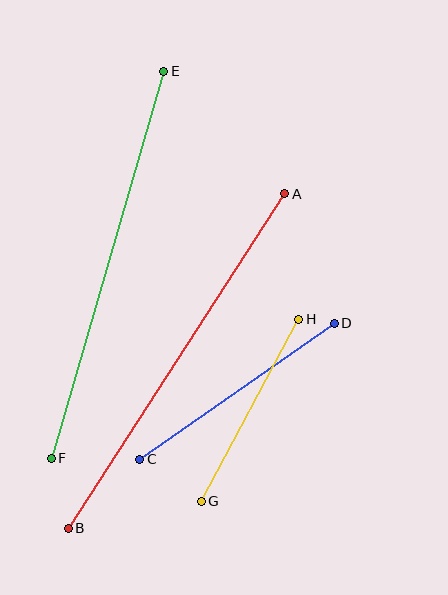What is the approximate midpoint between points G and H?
The midpoint is at approximately (250, 410) pixels.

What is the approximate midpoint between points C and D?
The midpoint is at approximately (237, 391) pixels.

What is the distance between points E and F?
The distance is approximately 403 pixels.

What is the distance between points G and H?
The distance is approximately 206 pixels.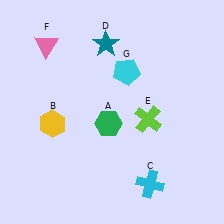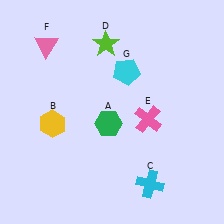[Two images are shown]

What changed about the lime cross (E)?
In Image 1, E is lime. In Image 2, it changed to pink.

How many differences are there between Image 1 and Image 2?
There are 2 differences between the two images.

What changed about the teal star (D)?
In Image 1, D is teal. In Image 2, it changed to lime.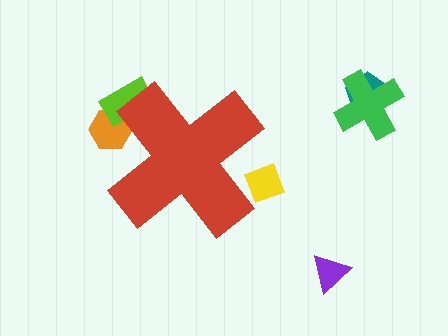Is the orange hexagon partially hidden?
Yes, the orange hexagon is partially hidden behind the red cross.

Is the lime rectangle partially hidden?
Yes, the lime rectangle is partially hidden behind the red cross.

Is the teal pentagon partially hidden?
No, the teal pentagon is fully visible.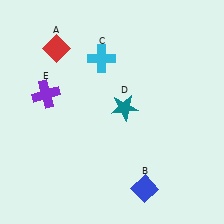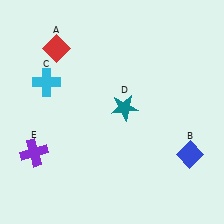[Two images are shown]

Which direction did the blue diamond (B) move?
The blue diamond (B) moved right.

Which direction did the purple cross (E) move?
The purple cross (E) moved down.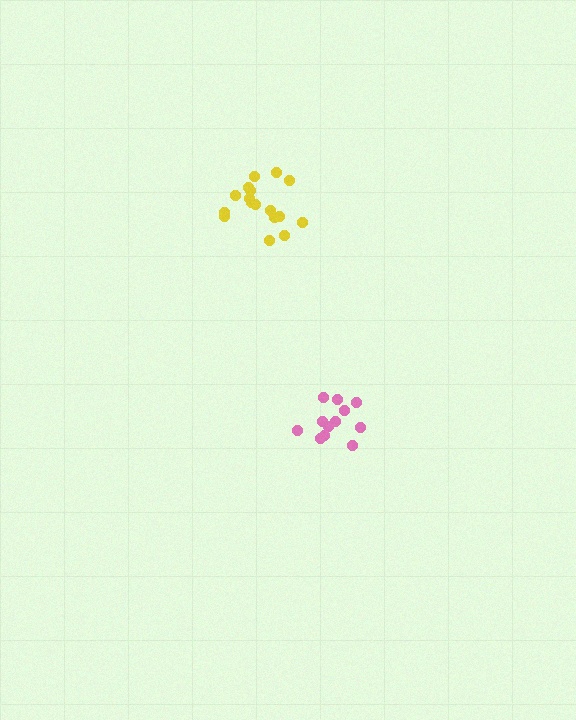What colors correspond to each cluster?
The clusters are colored: pink, yellow.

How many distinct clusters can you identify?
There are 2 distinct clusters.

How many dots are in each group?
Group 1: 12 dots, Group 2: 17 dots (29 total).